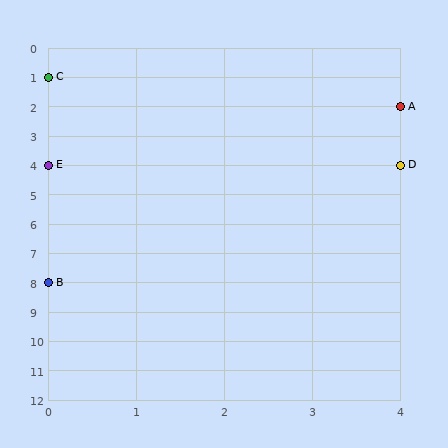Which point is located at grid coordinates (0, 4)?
Point E is at (0, 4).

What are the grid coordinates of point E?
Point E is at grid coordinates (0, 4).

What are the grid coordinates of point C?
Point C is at grid coordinates (0, 1).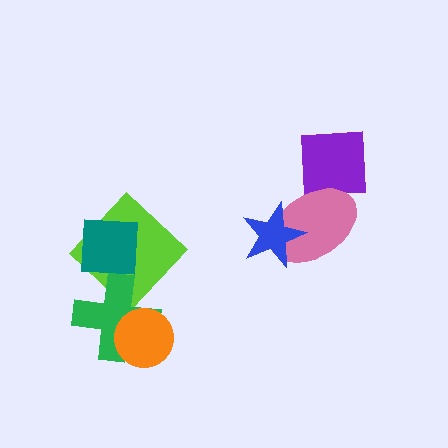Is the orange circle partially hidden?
No, no other shape covers it.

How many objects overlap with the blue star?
1 object overlaps with the blue star.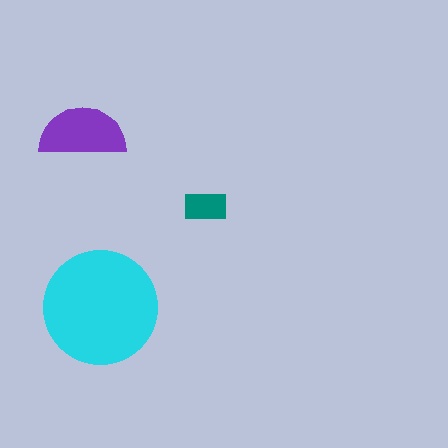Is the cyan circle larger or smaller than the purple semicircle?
Larger.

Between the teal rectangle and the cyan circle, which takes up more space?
The cyan circle.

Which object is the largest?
The cyan circle.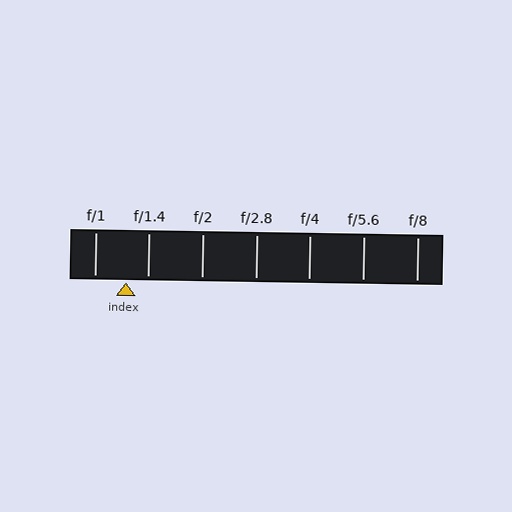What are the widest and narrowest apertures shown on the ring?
The widest aperture shown is f/1 and the narrowest is f/8.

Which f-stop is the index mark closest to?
The index mark is closest to f/1.4.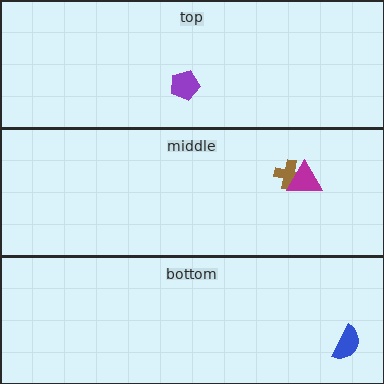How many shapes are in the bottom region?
1.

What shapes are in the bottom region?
The blue semicircle.